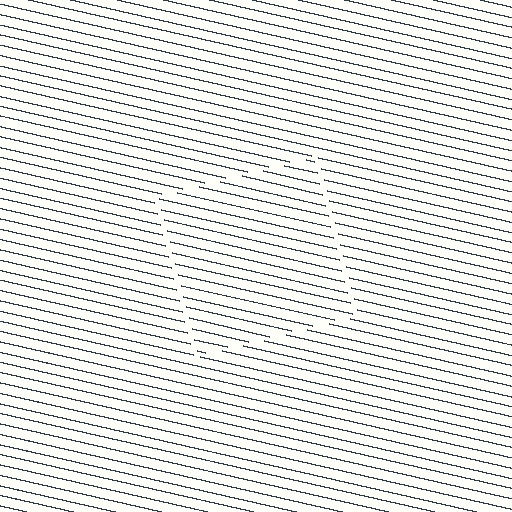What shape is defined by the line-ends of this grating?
An illusory square. The interior of the shape contains the same grating, shifted by half a period — the contour is defined by the phase discontinuity where line-ends from the inner and outer gratings abut.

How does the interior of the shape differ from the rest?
The interior of the shape contains the same grating, shifted by half a period — the contour is defined by the phase discontinuity where line-ends from the inner and outer gratings abut.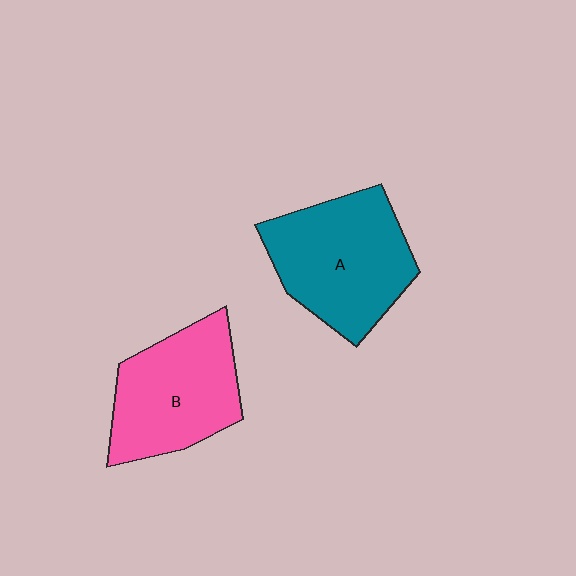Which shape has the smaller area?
Shape B (pink).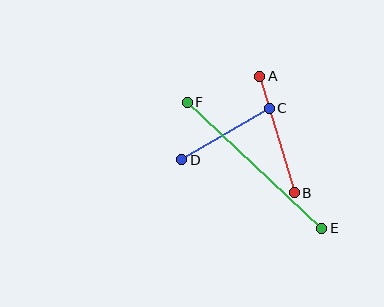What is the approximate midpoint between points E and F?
The midpoint is at approximately (254, 165) pixels.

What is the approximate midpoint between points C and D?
The midpoint is at approximately (226, 134) pixels.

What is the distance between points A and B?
The distance is approximately 121 pixels.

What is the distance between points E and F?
The distance is approximately 184 pixels.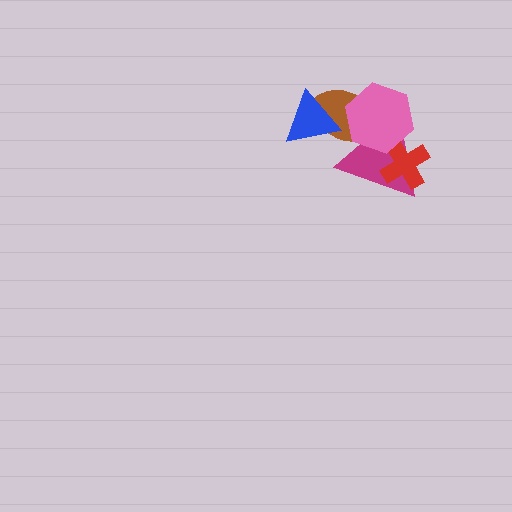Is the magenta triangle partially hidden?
Yes, it is partially covered by another shape.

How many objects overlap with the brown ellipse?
3 objects overlap with the brown ellipse.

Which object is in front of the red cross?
The pink hexagon is in front of the red cross.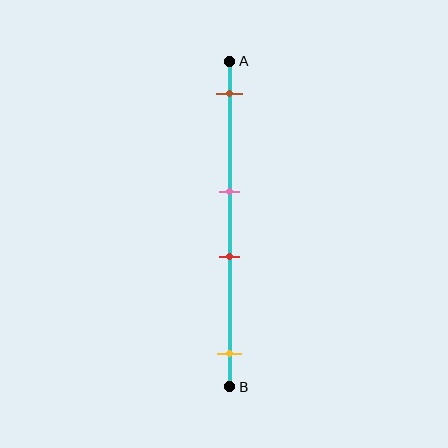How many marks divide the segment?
There are 4 marks dividing the segment.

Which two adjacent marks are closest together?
The pink and red marks are the closest adjacent pair.